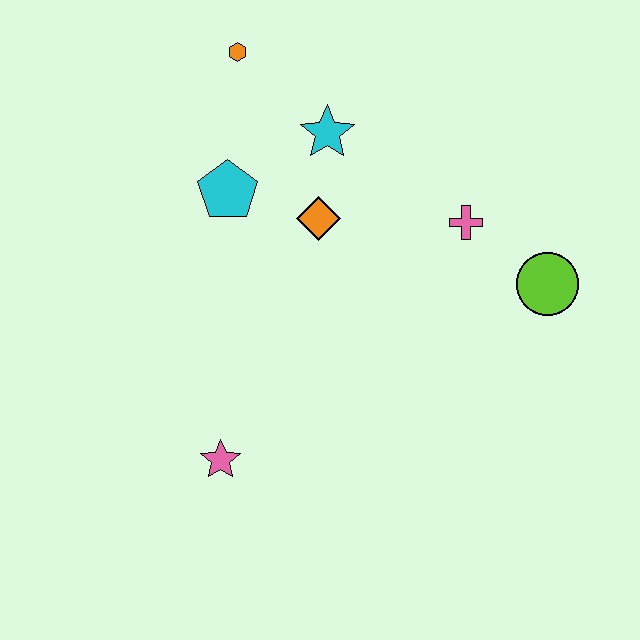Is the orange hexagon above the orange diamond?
Yes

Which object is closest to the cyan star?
The orange diamond is closest to the cyan star.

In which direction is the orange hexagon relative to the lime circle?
The orange hexagon is to the left of the lime circle.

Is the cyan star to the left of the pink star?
No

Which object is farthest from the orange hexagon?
The pink star is farthest from the orange hexagon.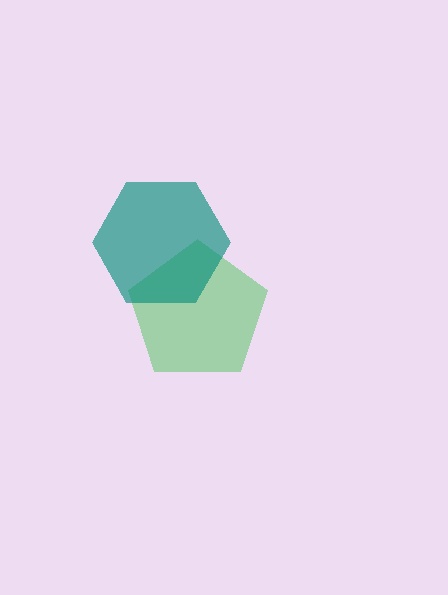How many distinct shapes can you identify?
There are 2 distinct shapes: a green pentagon, a teal hexagon.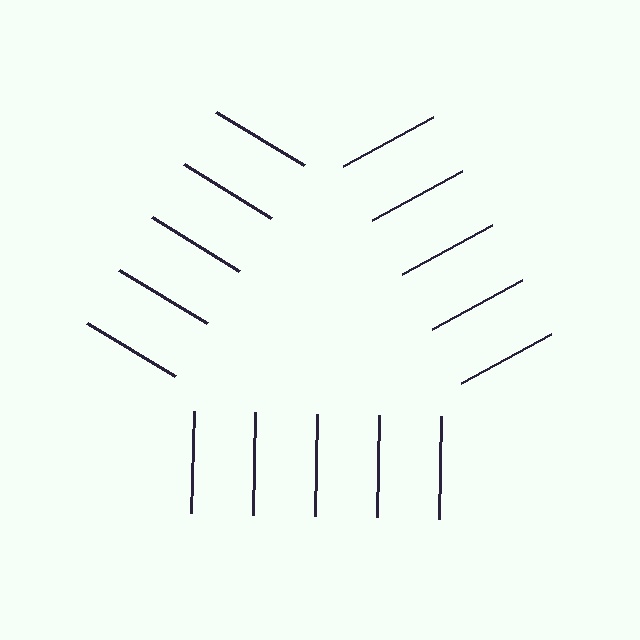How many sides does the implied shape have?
3 sides — the line-ends trace a triangle.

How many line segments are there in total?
15 — 5 along each of the 3 edges.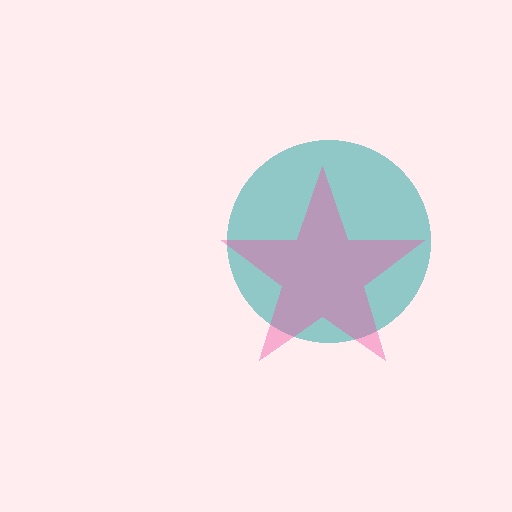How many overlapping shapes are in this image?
There are 2 overlapping shapes in the image.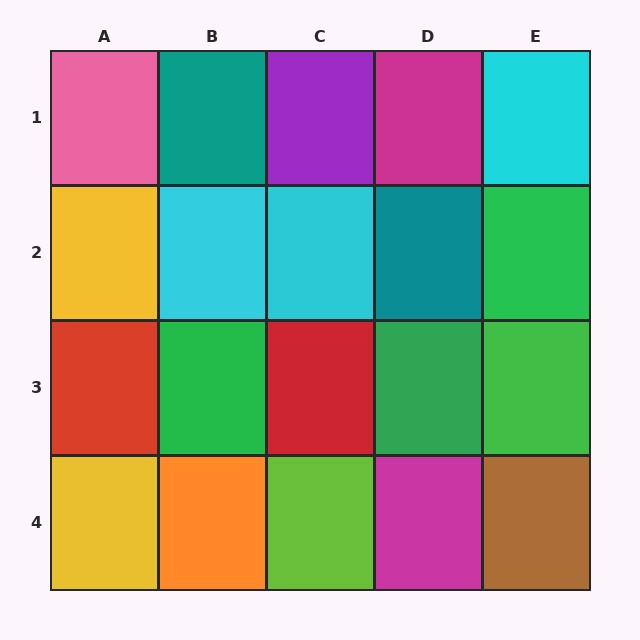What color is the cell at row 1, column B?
Teal.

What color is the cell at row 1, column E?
Cyan.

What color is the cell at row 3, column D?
Green.